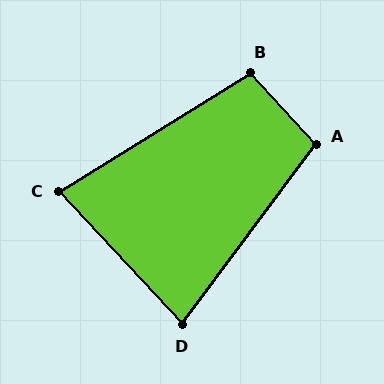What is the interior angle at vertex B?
Approximately 100 degrees (obtuse).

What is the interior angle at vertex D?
Approximately 80 degrees (acute).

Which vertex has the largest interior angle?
A, at approximately 101 degrees.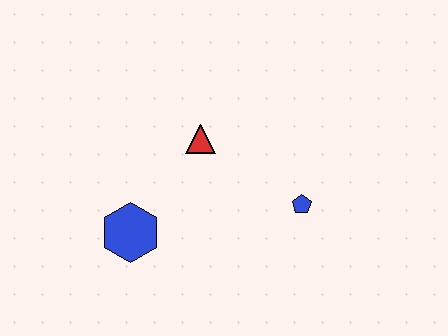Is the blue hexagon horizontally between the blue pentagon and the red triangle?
No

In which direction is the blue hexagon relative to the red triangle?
The blue hexagon is below the red triangle.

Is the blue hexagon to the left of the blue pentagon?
Yes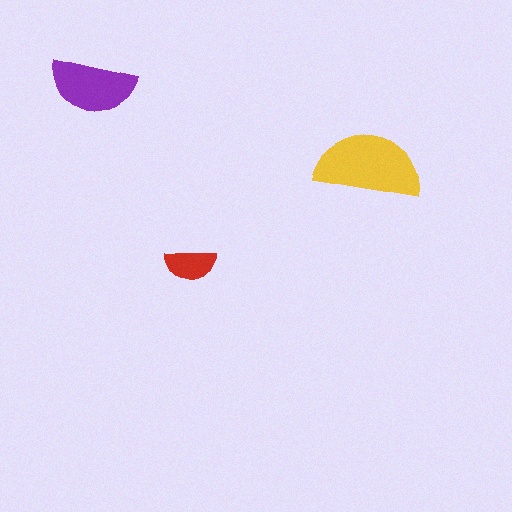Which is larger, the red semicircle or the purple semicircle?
The purple one.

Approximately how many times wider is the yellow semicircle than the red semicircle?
About 2 times wider.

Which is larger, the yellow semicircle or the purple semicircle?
The yellow one.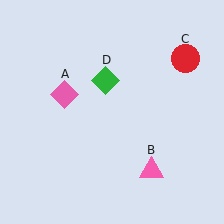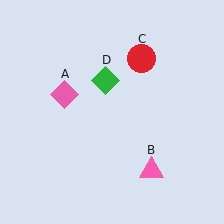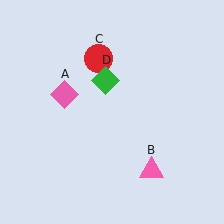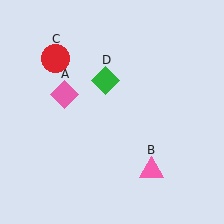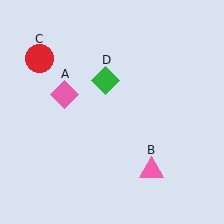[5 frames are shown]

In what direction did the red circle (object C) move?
The red circle (object C) moved left.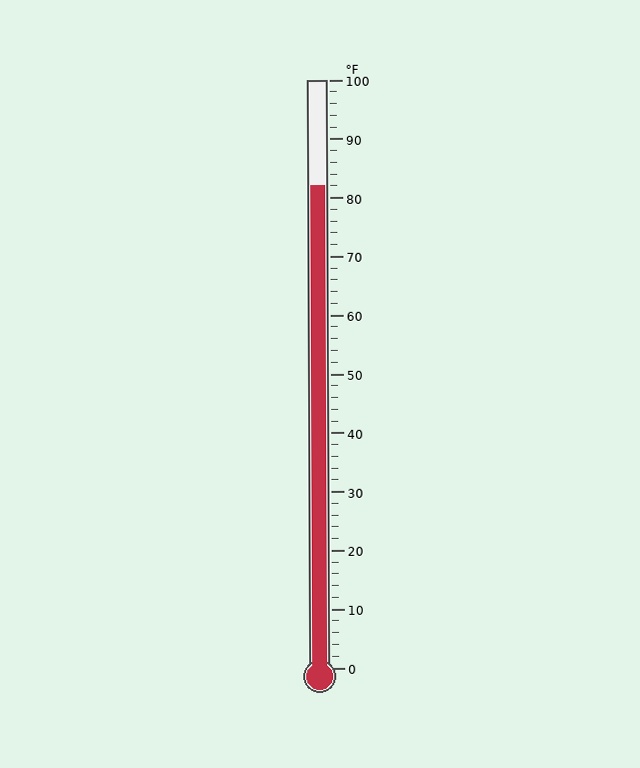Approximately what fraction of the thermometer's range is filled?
The thermometer is filled to approximately 80% of its range.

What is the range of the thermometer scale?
The thermometer scale ranges from 0°F to 100°F.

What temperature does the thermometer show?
The thermometer shows approximately 82°F.